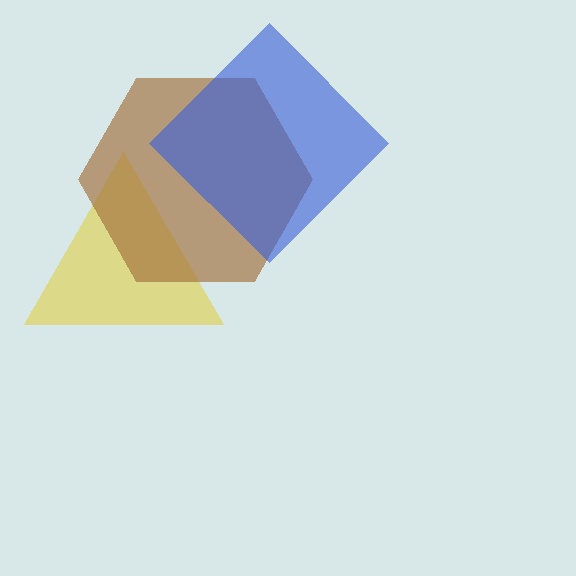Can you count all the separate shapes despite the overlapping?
Yes, there are 3 separate shapes.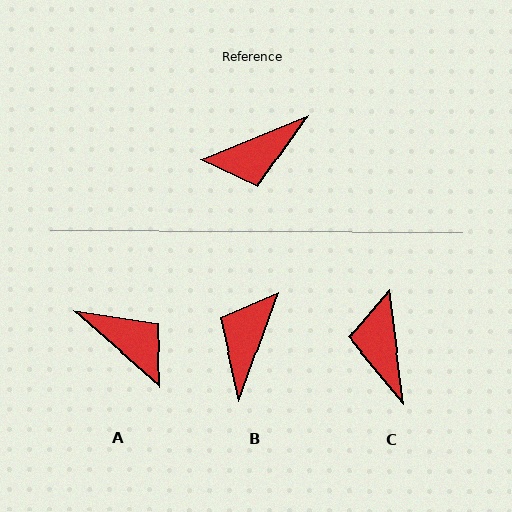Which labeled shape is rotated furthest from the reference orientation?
B, about 132 degrees away.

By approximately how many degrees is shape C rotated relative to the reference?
Approximately 105 degrees clockwise.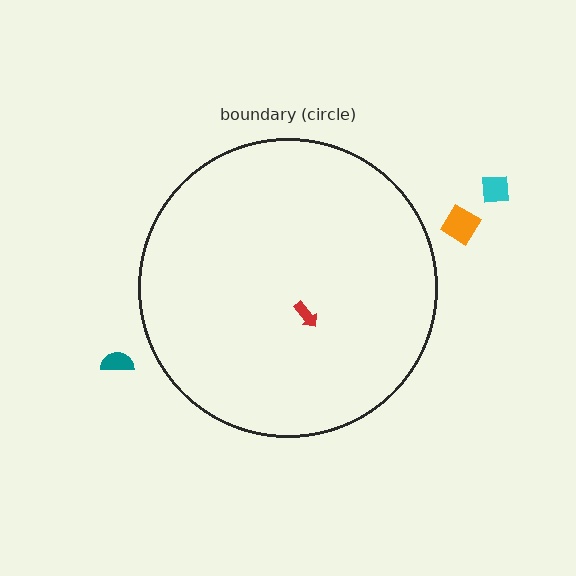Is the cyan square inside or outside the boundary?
Outside.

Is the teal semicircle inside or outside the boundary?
Outside.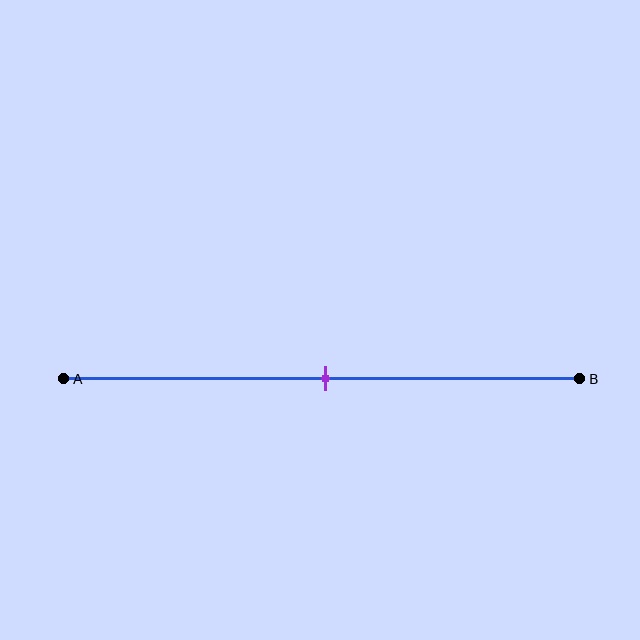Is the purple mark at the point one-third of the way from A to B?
No, the mark is at about 50% from A, not at the 33% one-third point.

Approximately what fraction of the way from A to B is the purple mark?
The purple mark is approximately 50% of the way from A to B.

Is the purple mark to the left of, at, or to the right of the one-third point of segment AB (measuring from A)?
The purple mark is to the right of the one-third point of segment AB.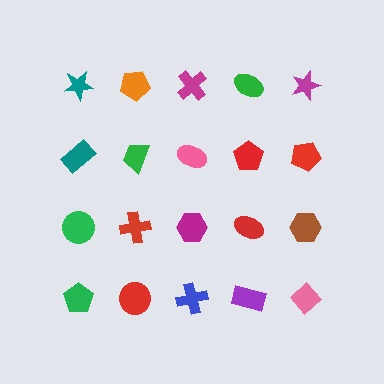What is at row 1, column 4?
A green ellipse.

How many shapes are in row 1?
5 shapes.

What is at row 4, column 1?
A green pentagon.